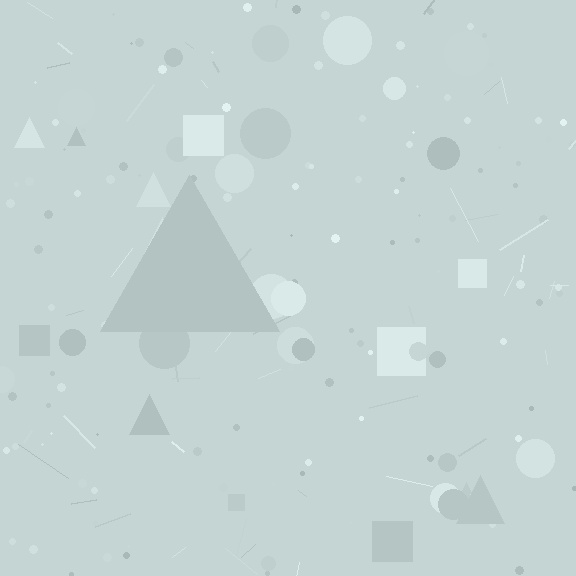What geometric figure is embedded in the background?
A triangle is embedded in the background.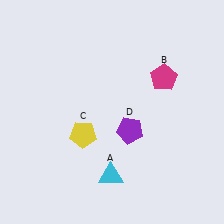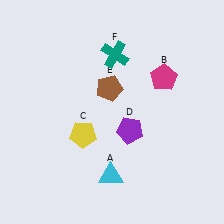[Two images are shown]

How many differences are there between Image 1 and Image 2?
There are 2 differences between the two images.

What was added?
A brown pentagon (E), a teal cross (F) were added in Image 2.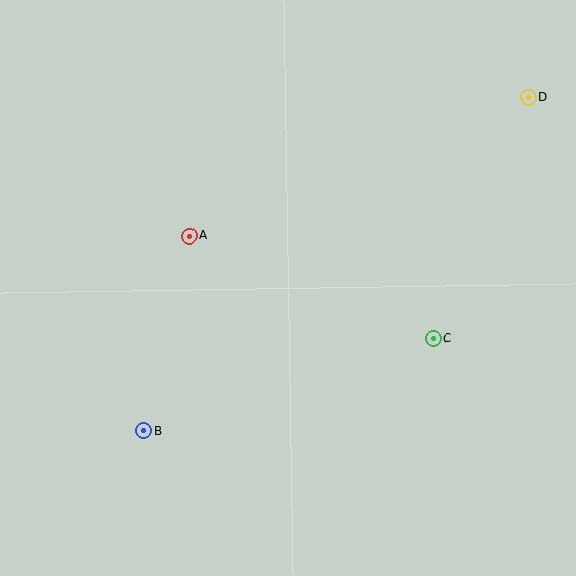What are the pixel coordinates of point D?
Point D is at (528, 97).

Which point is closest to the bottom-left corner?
Point B is closest to the bottom-left corner.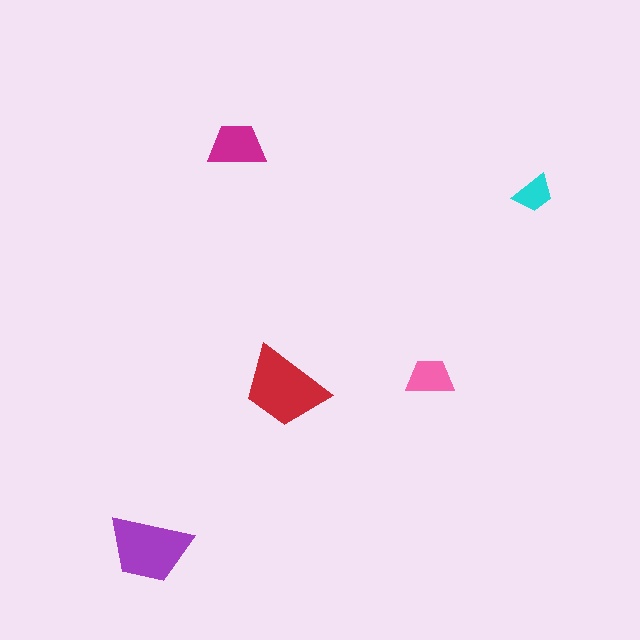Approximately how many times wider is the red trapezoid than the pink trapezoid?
About 2 times wider.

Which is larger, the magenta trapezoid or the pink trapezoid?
The magenta one.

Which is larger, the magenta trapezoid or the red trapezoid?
The red one.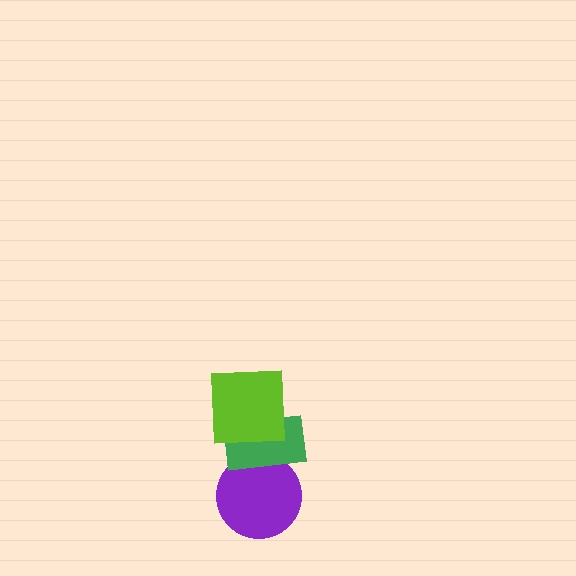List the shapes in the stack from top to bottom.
From top to bottom: the lime square, the green rectangle, the purple circle.